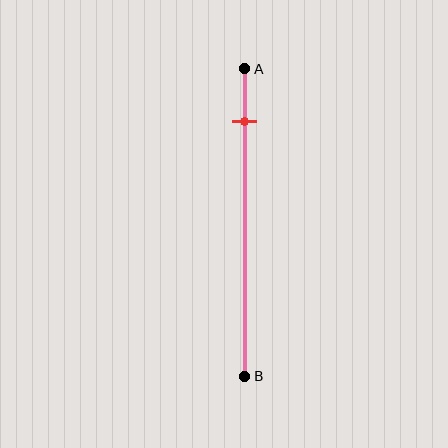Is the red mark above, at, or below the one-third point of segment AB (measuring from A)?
The red mark is above the one-third point of segment AB.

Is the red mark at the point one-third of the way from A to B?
No, the mark is at about 15% from A, not at the 33% one-third point.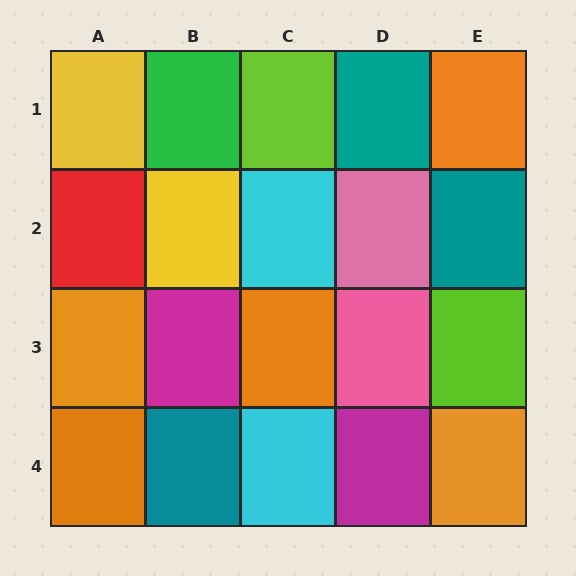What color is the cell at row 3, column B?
Magenta.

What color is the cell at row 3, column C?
Orange.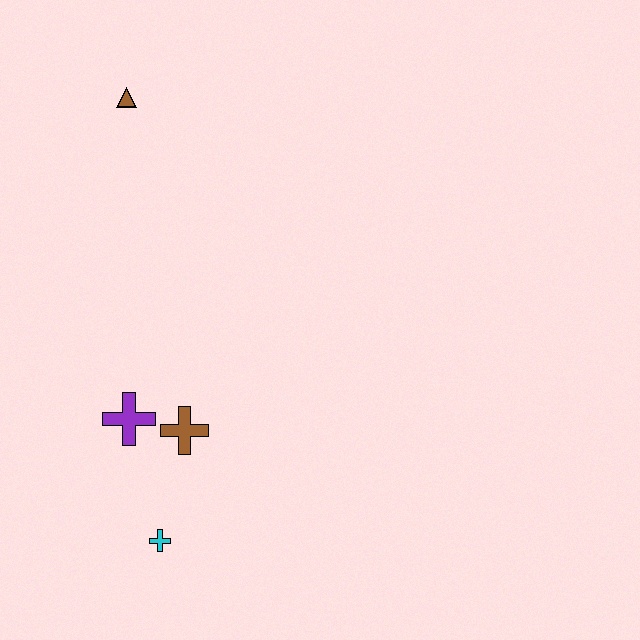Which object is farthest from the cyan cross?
The brown triangle is farthest from the cyan cross.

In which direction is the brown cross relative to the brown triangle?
The brown cross is below the brown triangle.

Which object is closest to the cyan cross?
The brown cross is closest to the cyan cross.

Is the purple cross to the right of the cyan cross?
No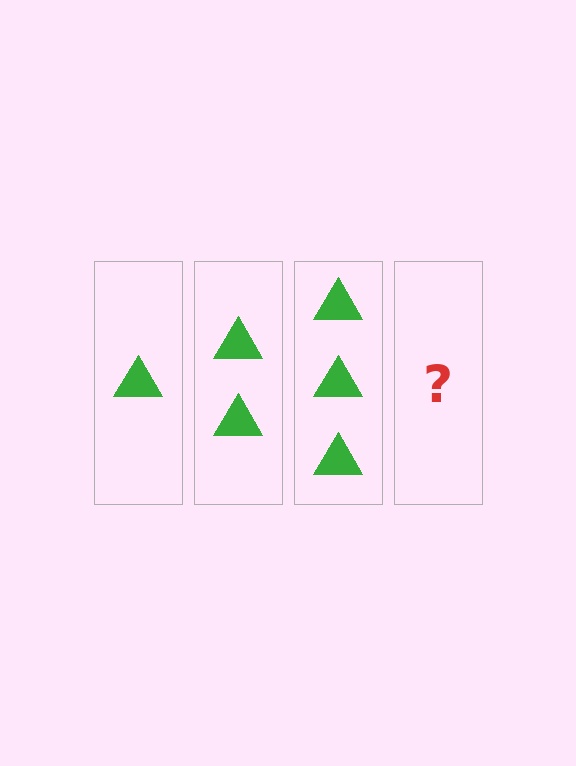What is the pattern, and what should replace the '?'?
The pattern is that each step adds one more triangle. The '?' should be 4 triangles.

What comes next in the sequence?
The next element should be 4 triangles.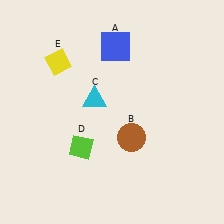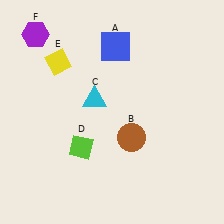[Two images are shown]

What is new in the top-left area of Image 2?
A purple hexagon (F) was added in the top-left area of Image 2.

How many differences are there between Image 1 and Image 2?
There is 1 difference between the two images.